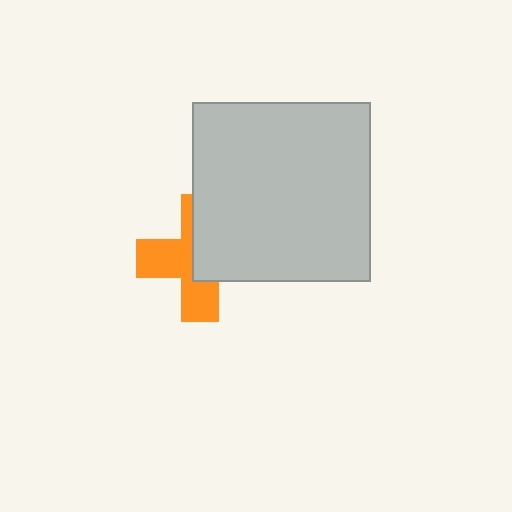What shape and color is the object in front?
The object in front is a light gray square.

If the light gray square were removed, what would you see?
You would see the complete orange cross.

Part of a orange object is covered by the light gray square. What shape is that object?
It is a cross.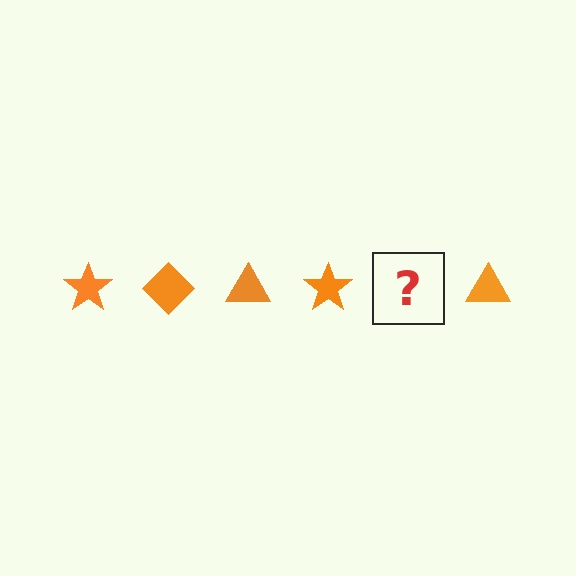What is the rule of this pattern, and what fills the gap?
The rule is that the pattern cycles through star, diamond, triangle shapes in orange. The gap should be filled with an orange diamond.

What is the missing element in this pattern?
The missing element is an orange diamond.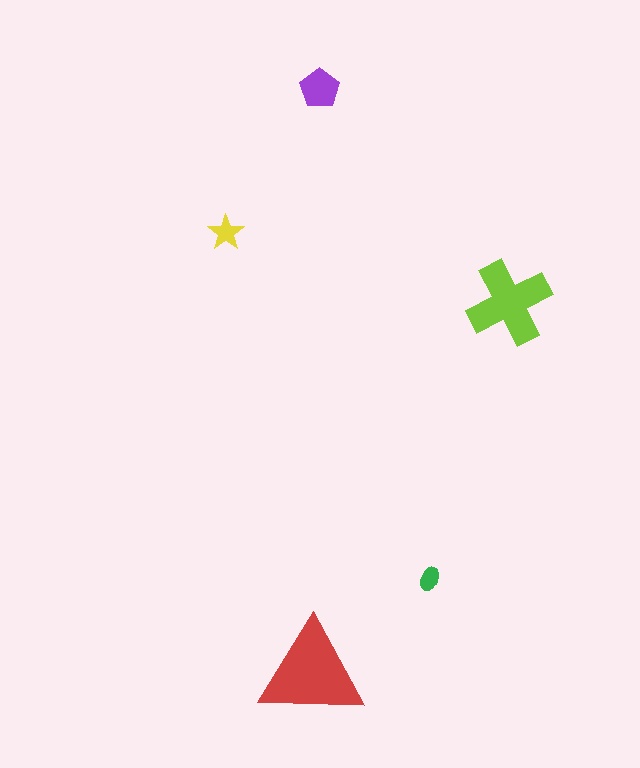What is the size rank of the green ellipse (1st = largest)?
5th.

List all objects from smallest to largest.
The green ellipse, the yellow star, the purple pentagon, the lime cross, the red triangle.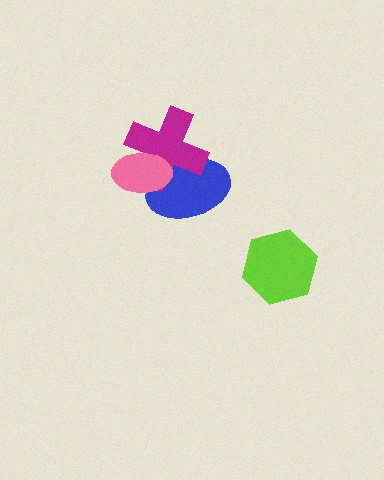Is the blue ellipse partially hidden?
Yes, it is partially covered by another shape.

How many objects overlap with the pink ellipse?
2 objects overlap with the pink ellipse.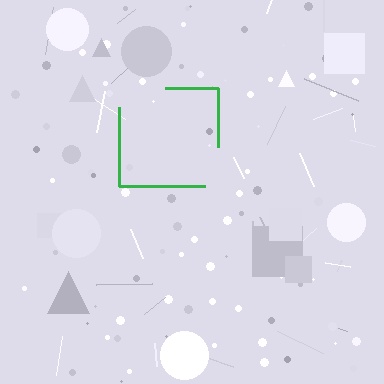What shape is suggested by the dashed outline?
The dashed outline suggests a square.